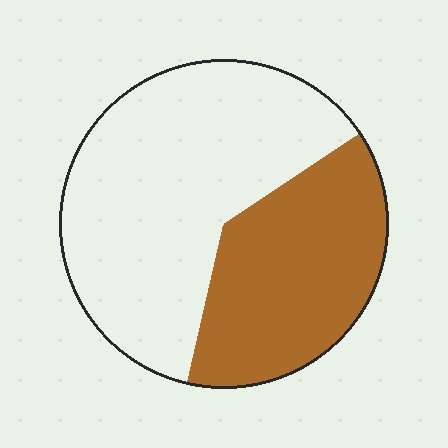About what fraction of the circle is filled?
About three eighths (3/8).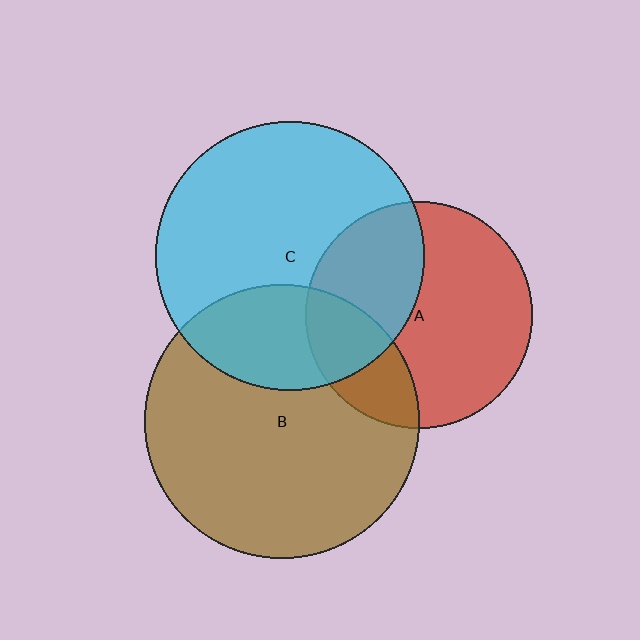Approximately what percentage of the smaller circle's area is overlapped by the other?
Approximately 30%.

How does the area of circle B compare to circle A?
Approximately 1.5 times.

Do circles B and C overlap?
Yes.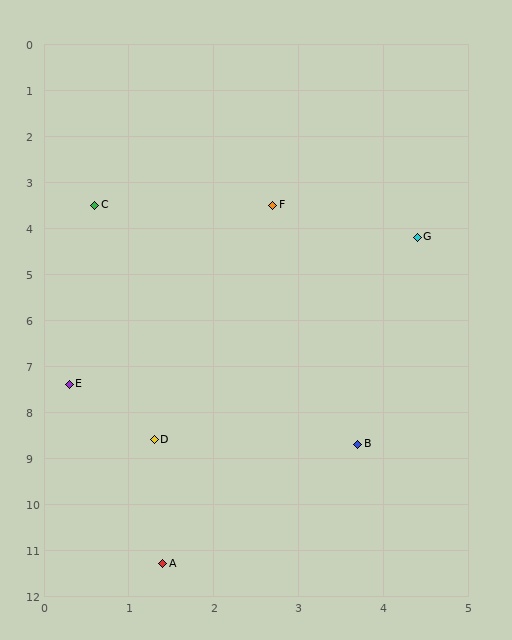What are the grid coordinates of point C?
Point C is at approximately (0.6, 3.5).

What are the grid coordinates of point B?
Point B is at approximately (3.7, 8.7).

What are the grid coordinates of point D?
Point D is at approximately (1.3, 8.6).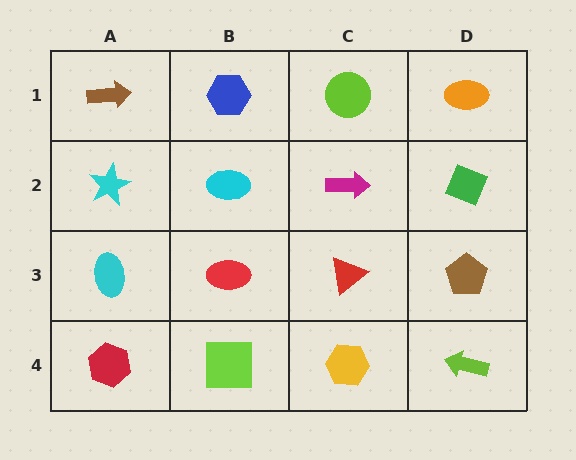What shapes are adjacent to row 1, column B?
A cyan ellipse (row 2, column B), a brown arrow (row 1, column A), a lime circle (row 1, column C).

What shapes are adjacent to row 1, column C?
A magenta arrow (row 2, column C), a blue hexagon (row 1, column B), an orange ellipse (row 1, column D).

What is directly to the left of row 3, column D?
A red triangle.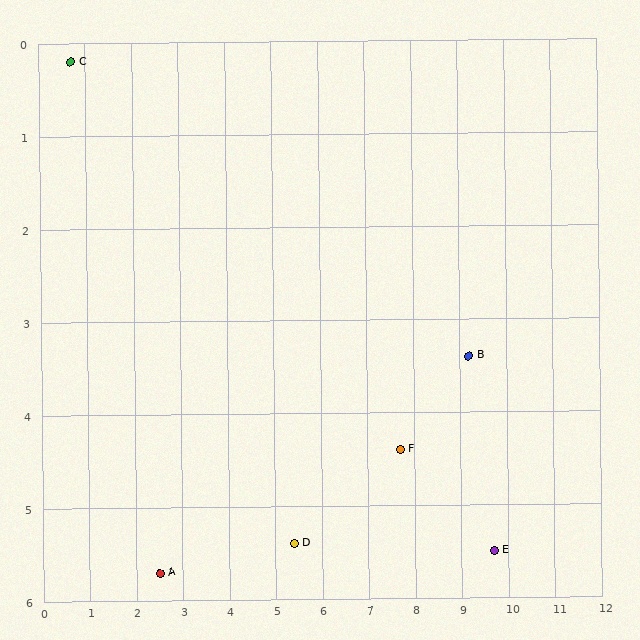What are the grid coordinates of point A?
Point A is at approximately (2.5, 5.7).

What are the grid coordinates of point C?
Point C is at approximately (0.7, 0.2).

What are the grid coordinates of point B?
Point B is at approximately (9.2, 3.4).